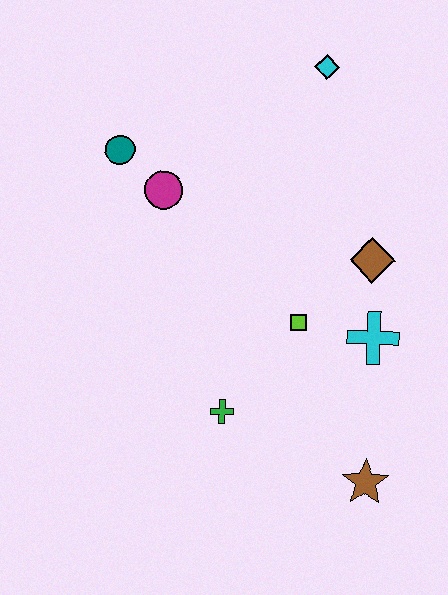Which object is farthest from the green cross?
The cyan diamond is farthest from the green cross.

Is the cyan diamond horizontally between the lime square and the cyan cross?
Yes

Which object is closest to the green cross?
The lime square is closest to the green cross.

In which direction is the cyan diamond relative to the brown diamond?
The cyan diamond is above the brown diamond.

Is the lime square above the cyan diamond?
No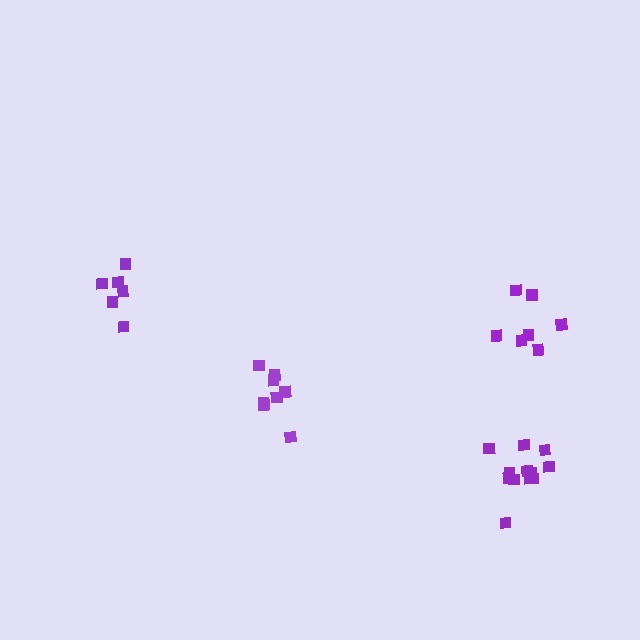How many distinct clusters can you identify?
There are 4 distinct clusters.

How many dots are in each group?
Group 1: 8 dots, Group 2: 12 dots, Group 3: 6 dots, Group 4: 7 dots (33 total).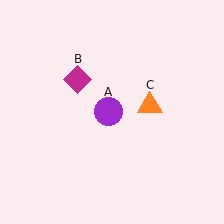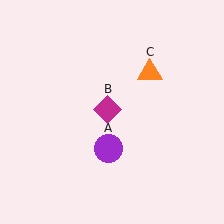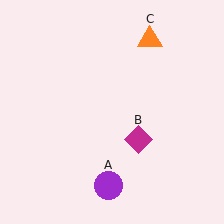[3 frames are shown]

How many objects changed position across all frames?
3 objects changed position: purple circle (object A), magenta diamond (object B), orange triangle (object C).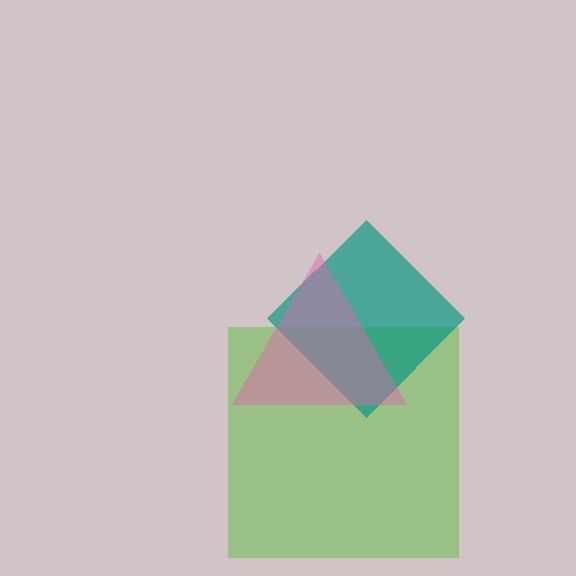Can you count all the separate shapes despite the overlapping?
Yes, there are 3 separate shapes.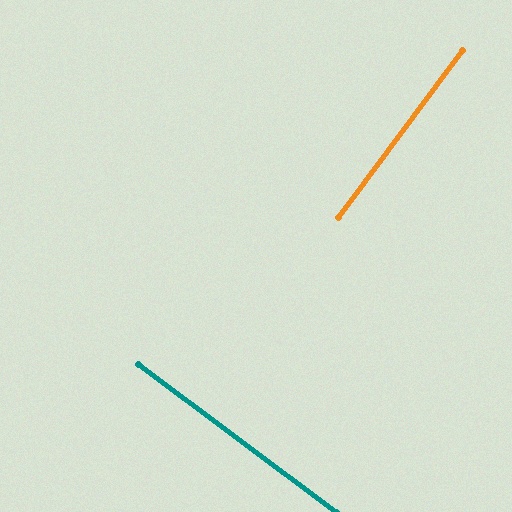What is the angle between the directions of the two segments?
Approximately 90 degrees.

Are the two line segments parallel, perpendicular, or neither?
Perpendicular — they meet at approximately 90°.